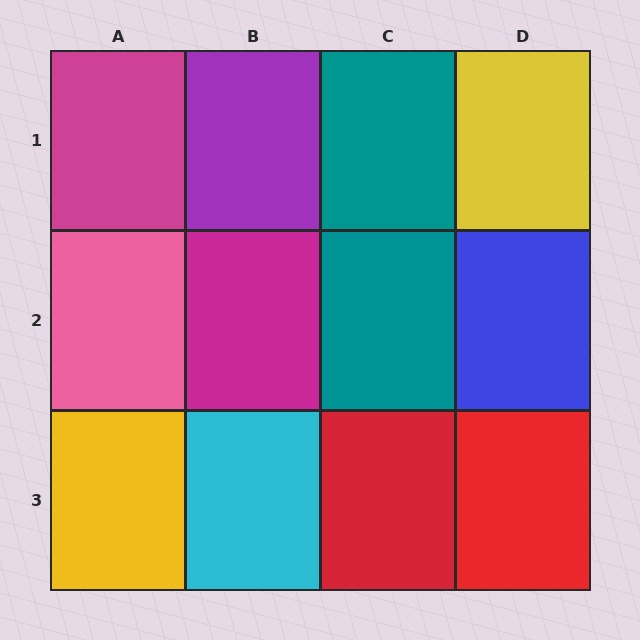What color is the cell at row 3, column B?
Cyan.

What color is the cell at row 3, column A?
Yellow.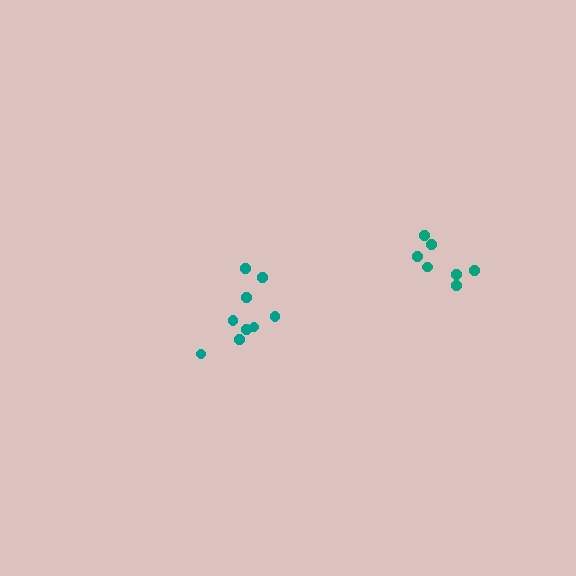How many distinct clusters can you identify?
There are 2 distinct clusters.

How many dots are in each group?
Group 1: 7 dots, Group 2: 9 dots (16 total).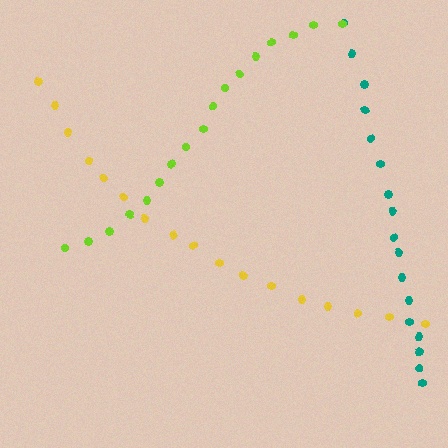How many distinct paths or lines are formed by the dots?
There are 3 distinct paths.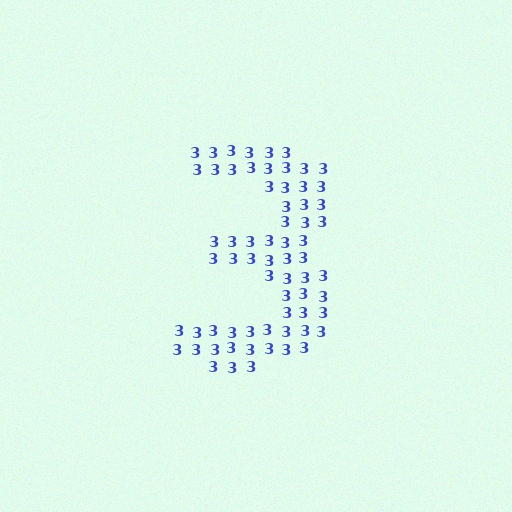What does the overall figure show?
The overall figure shows the digit 3.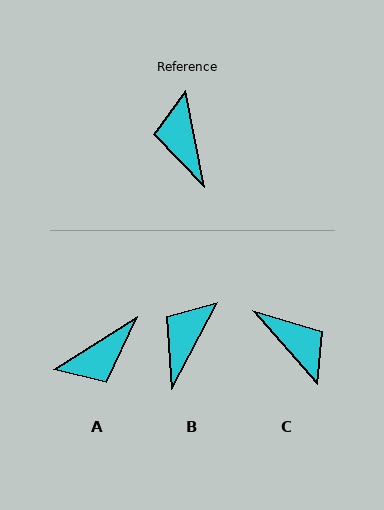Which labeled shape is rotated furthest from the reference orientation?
C, about 150 degrees away.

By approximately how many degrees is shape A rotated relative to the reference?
Approximately 112 degrees counter-clockwise.